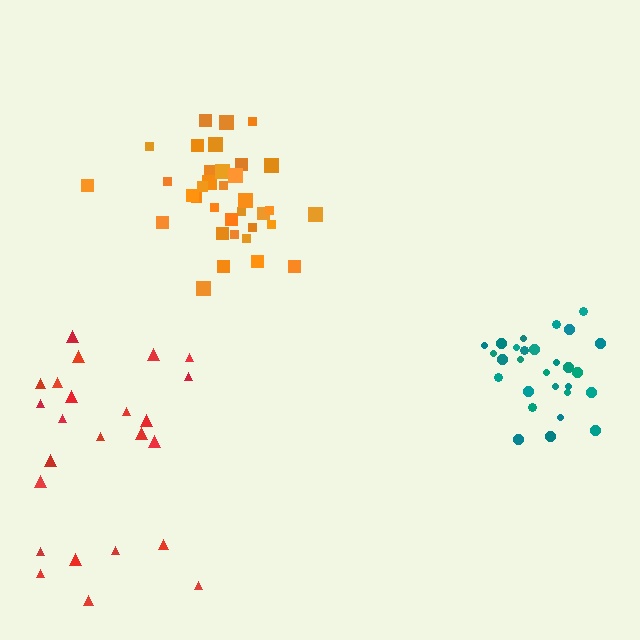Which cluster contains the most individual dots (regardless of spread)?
Orange (35).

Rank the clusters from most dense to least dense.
teal, orange, red.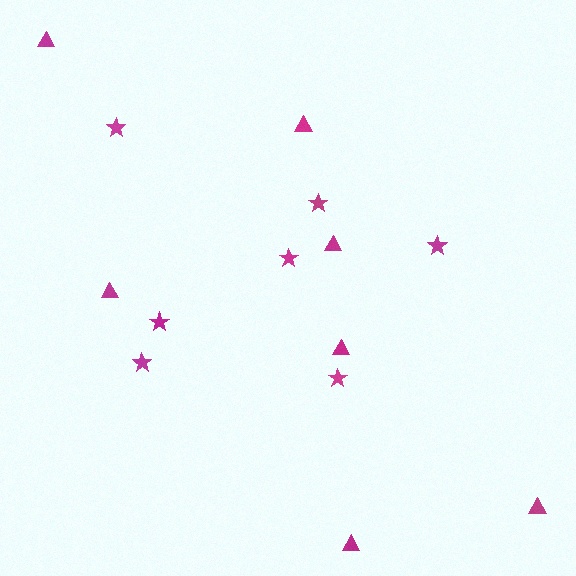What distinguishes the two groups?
There are 2 groups: one group of triangles (7) and one group of stars (7).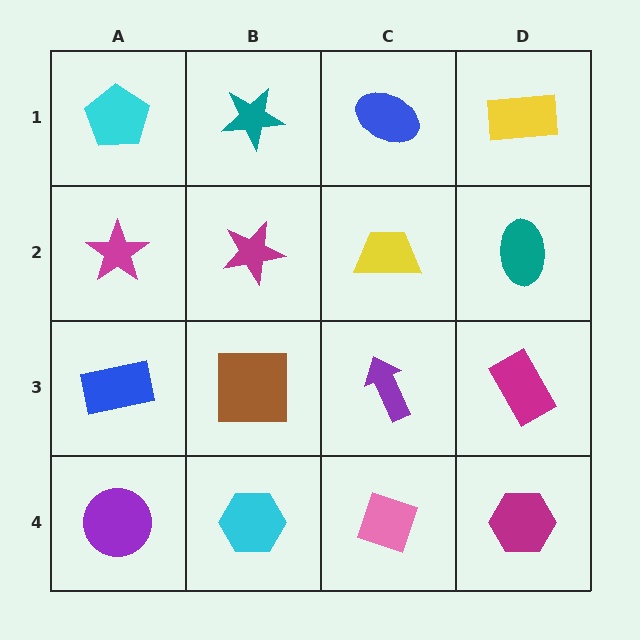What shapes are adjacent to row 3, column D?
A teal ellipse (row 2, column D), a magenta hexagon (row 4, column D), a purple arrow (row 3, column C).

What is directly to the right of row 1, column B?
A blue ellipse.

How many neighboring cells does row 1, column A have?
2.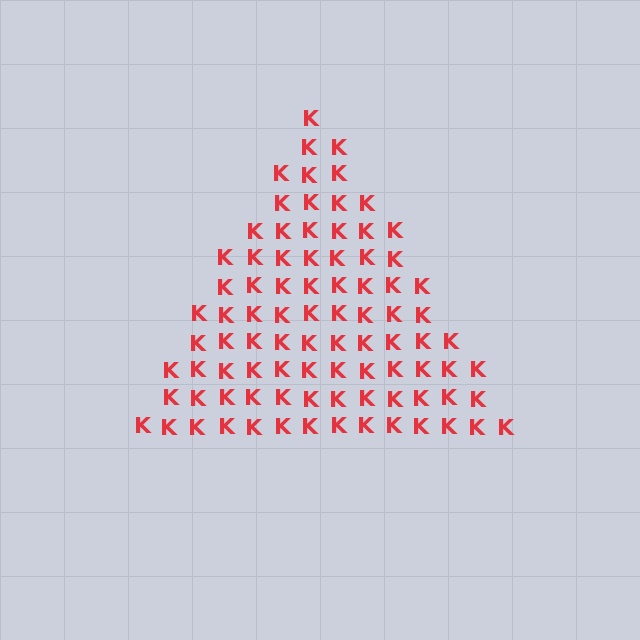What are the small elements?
The small elements are letter K's.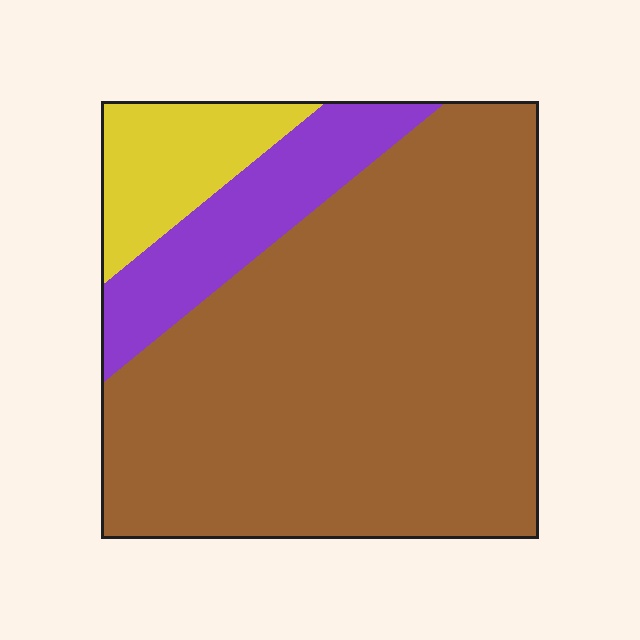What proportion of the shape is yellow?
Yellow covers about 10% of the shape.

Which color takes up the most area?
Brown, at roughly 75%.